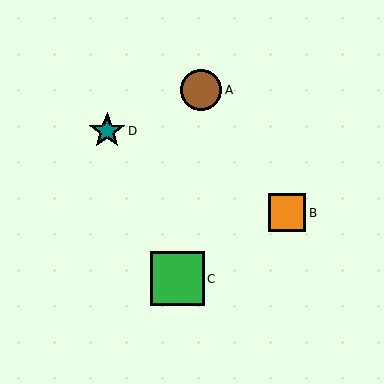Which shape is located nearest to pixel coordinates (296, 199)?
The orange square (labeled B) at (287, 213) is nearest to that location.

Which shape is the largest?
The green square (labeled C) is the largest.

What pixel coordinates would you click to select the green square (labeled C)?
Click at (177, 279) to select the green square C.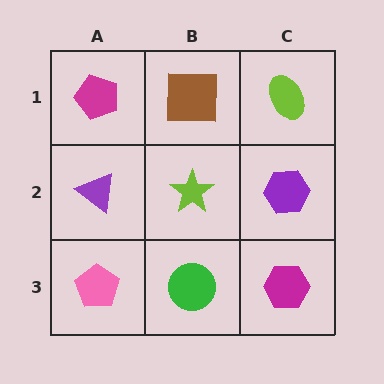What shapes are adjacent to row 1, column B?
A lime star (row 2, column B), a magenta pentagon (row 1, column A), a lime ellipse (row 1, column C).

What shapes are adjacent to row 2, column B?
A brown square (row 1, column B), a green circle (row 3, column B), a purple triangle (row 2, column A), a purple hexagon (row 2, column C).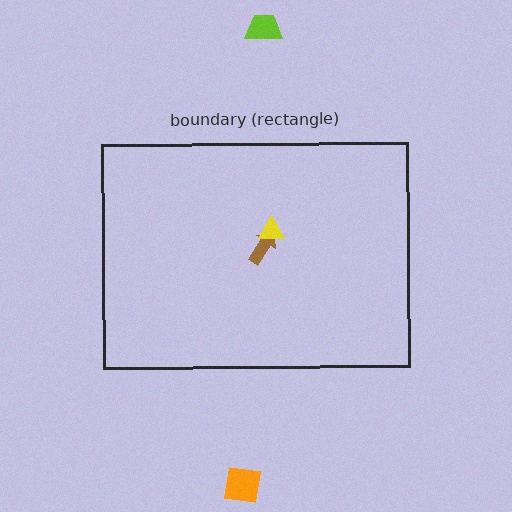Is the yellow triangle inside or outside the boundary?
Inside.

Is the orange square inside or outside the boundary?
Outside.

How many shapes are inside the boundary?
2 inside, 2 outside.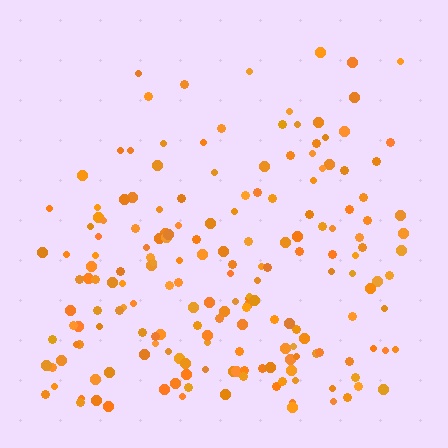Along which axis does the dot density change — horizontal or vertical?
Vertical.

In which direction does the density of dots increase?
From top to bottom, with the bottom side densest.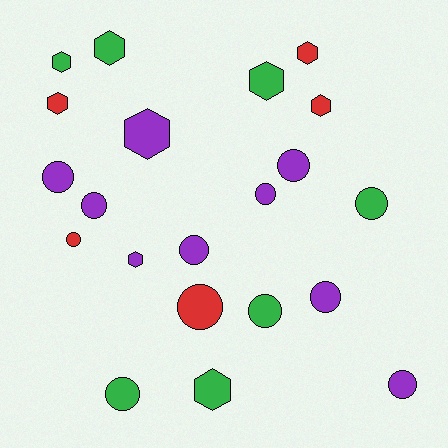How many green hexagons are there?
There are 4 green hexagons.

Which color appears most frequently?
Purple, with 9 objects.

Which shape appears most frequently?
Circle, with 12 objects.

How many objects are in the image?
There are 21 objects.